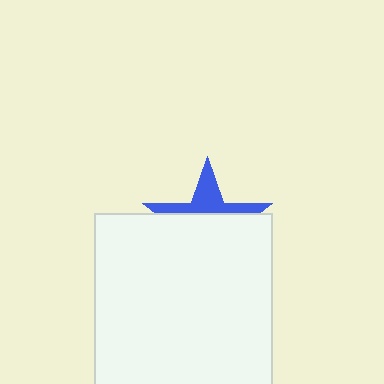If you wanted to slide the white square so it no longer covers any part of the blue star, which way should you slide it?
Slide it down — that is the most direct way to separate the two shapes.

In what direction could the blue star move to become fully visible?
The blue star could move up. That would shift it out from behind the white square entirely.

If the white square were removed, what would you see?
You would see the complete blue star.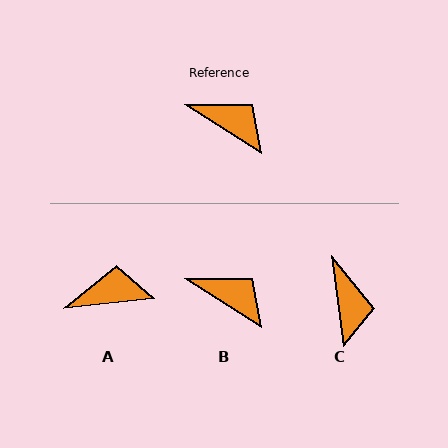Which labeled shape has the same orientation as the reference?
B.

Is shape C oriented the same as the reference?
No, it is off by about 51 degrees.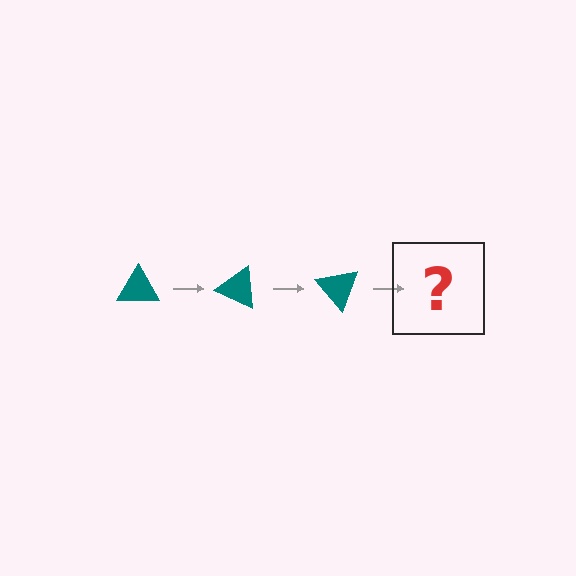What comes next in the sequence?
The next element should be a teal triangle rotated 75 degrees.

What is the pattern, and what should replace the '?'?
The pattern is that the triangle rotates 25 degrees each step. The '?' should be a teal triangle rotated 75 degrees.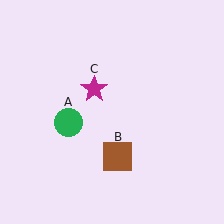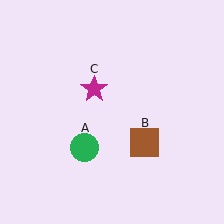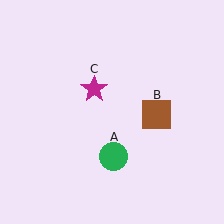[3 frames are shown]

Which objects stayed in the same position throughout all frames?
Magenta star (object C) remained stationary.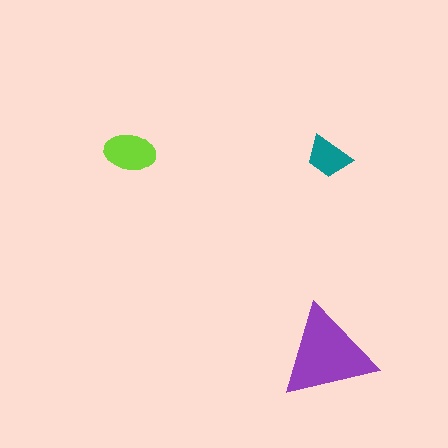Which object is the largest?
The purple triangle.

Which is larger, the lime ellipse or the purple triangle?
The purple triangle.